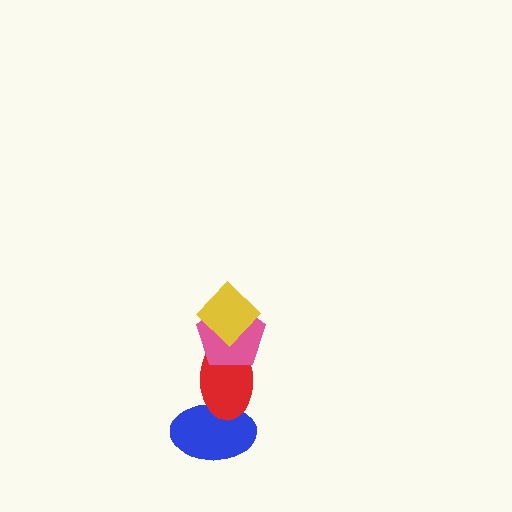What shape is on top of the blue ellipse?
The red ellipse is on top of the blue ellipse.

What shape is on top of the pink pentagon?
The yellow diamond is on top of the pink pentagon.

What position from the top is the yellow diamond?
The yellow diamond is 1st from the top.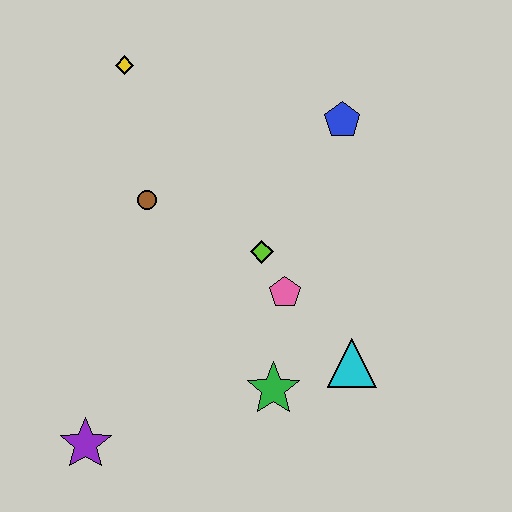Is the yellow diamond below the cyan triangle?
No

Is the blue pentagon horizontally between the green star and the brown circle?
No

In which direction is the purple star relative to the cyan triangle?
The purple star is to the left of the cyan triangle.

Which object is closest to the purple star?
The green star is closest to the purple star.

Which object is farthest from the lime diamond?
The purple star is farthest from the lime diamond.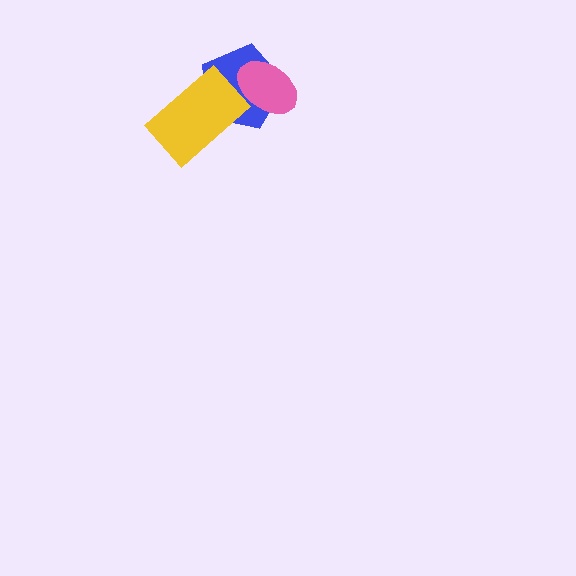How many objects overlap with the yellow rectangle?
1 object overlaps with the yellow rectangle.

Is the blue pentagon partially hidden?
Yes, it is partially covered by another shape.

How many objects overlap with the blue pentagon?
2 objects overlap with the blue pentagon.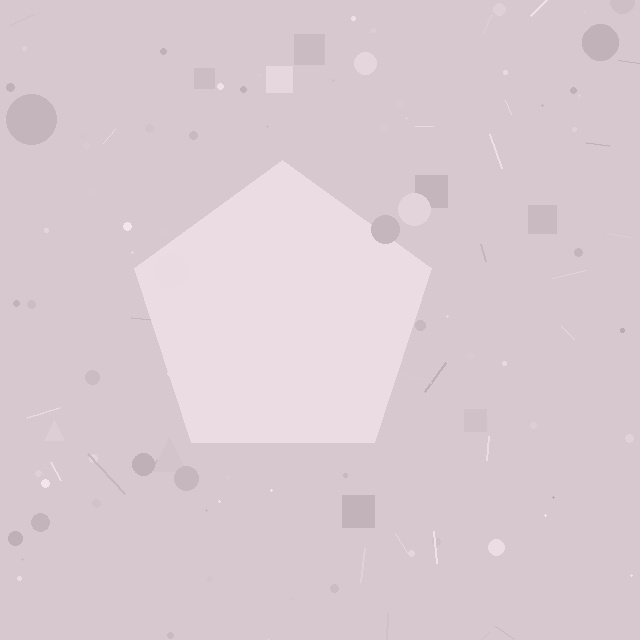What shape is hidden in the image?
A pentagon is hidden in the image.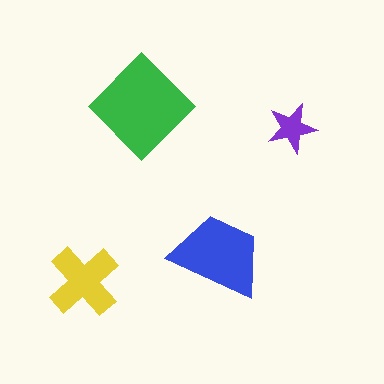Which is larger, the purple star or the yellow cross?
The yellow cross.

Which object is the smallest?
The purple star.